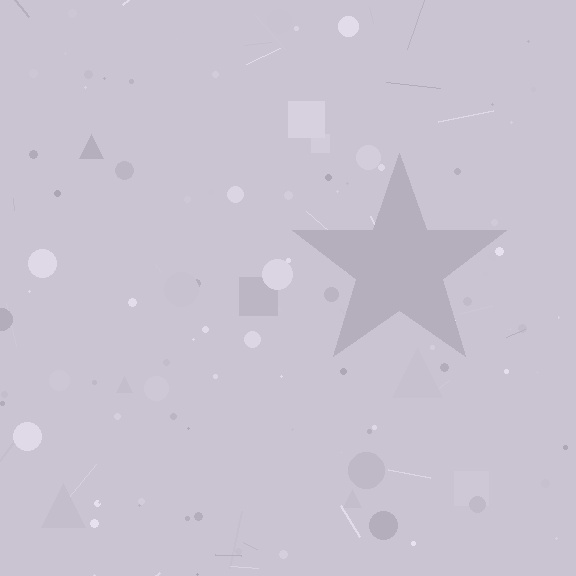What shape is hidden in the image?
A star is hidden in the image.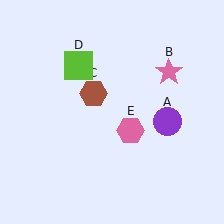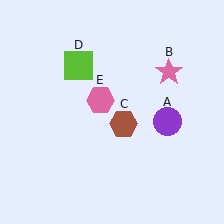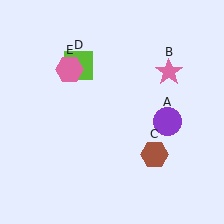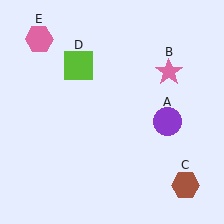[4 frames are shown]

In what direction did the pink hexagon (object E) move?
The pink hexagon (object E) moved up and to the left.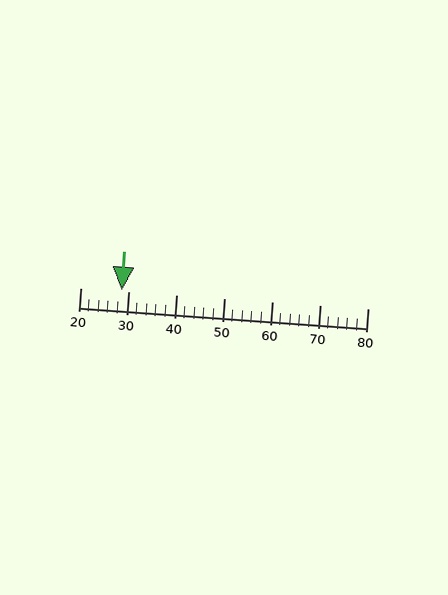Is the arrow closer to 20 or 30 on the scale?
The arrow is closer to 30.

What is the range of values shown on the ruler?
The ruler shows values from 20 to 80.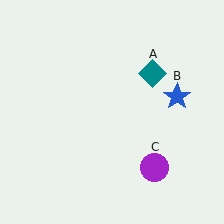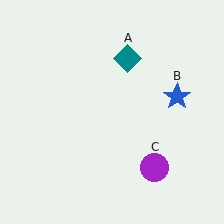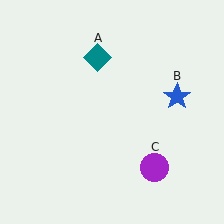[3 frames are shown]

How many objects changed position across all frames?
1 object changed position: teal diamond (object A).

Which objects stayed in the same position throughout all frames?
Blue star (object B) and purple circle (object C) remained stationary.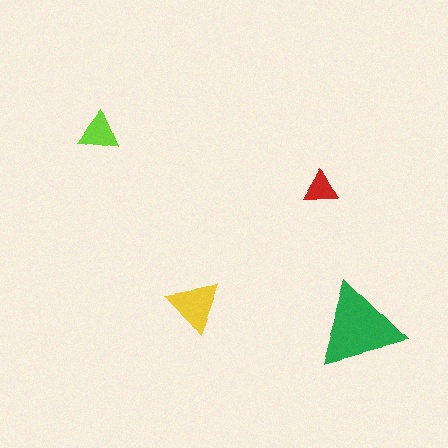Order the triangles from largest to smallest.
the green one, the yellow one, the lime one, the red one.